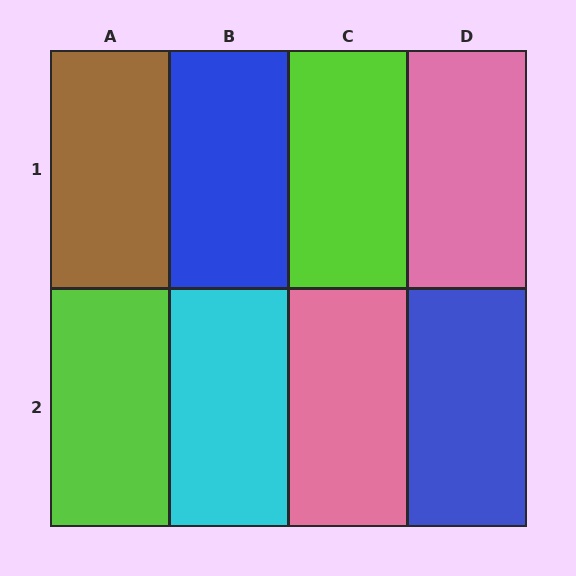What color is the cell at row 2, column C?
Pink.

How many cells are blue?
2 cells are blue.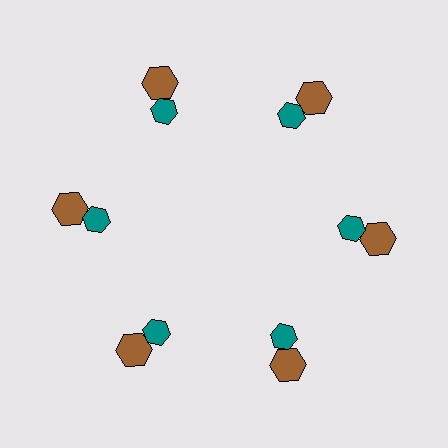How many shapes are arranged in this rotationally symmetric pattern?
There are 12 shapes, arranged in 6 groups of 2.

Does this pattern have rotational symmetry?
Yes, this pattern has 6-fold rotational symmetry. It looks the same after rotating 60 degrees around the center.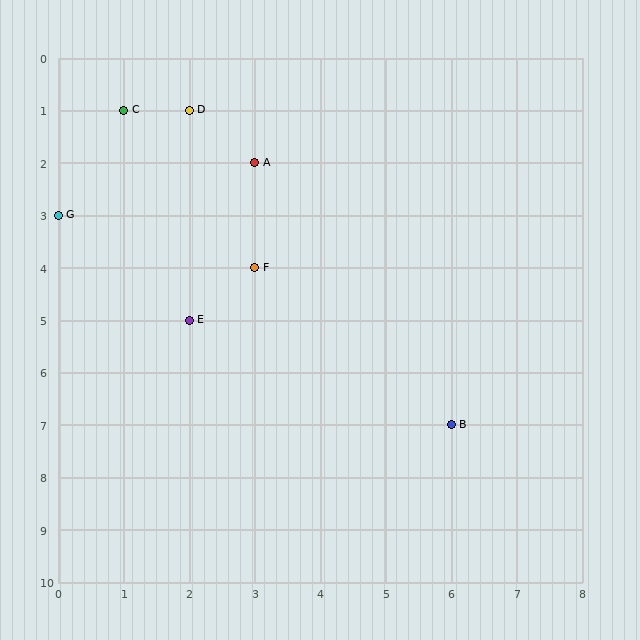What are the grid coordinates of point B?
Point B is at grid coordinates (6, 7).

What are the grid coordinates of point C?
Point C is at grid coordinates (1, 1).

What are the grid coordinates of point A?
Point A is at grid coordinates (3, 2).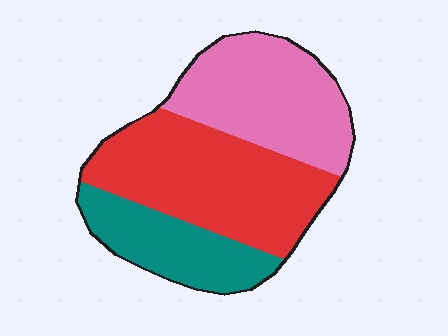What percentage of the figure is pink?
Pink covers 35% of the figure.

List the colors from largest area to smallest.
From largest to smallest: red, pink, teal.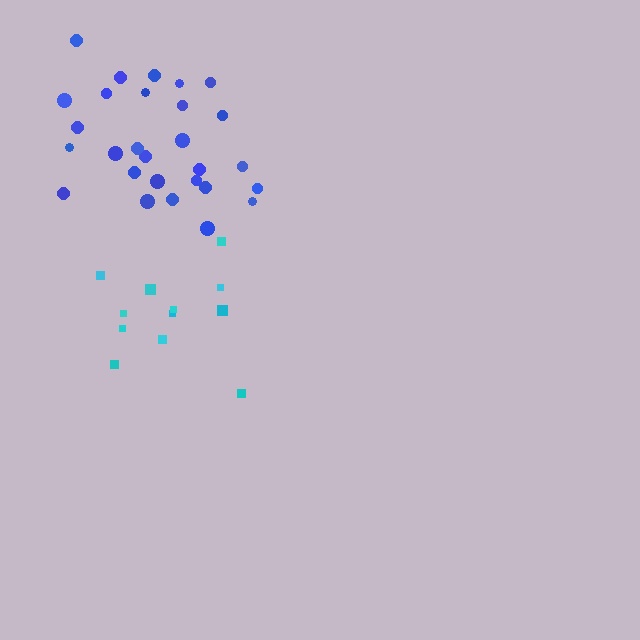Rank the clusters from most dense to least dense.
blue, cyan.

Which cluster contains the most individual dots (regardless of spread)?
Blue (28).